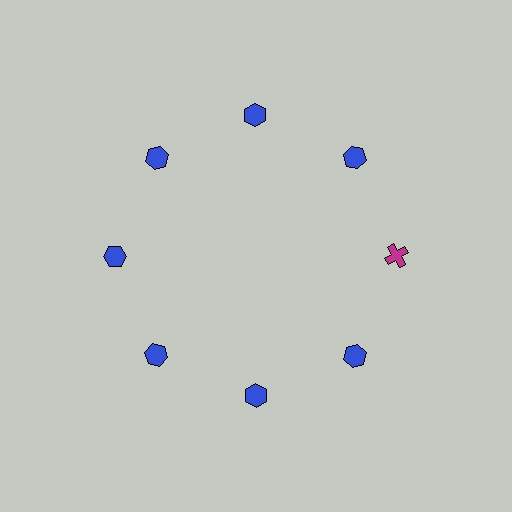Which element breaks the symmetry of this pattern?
The magenta cross at roughly the 3 o'clock position breaks the symmetry. All other shapes are blue hexagons.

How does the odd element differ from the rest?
It differs in both color (magenta instead of blue) and shape (cross instead of hexagon).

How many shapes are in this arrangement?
There are 8 shapes arranged in a ring pattern.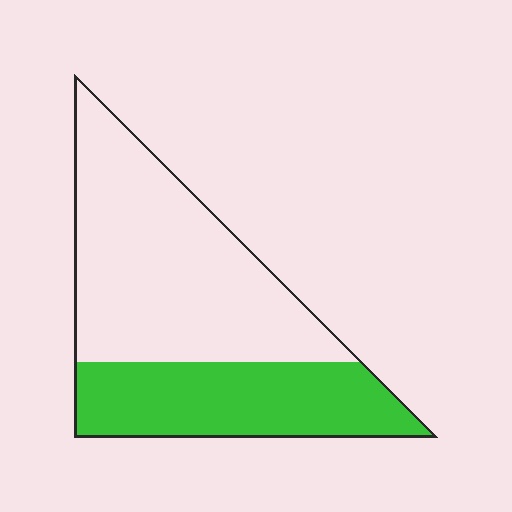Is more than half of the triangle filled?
No.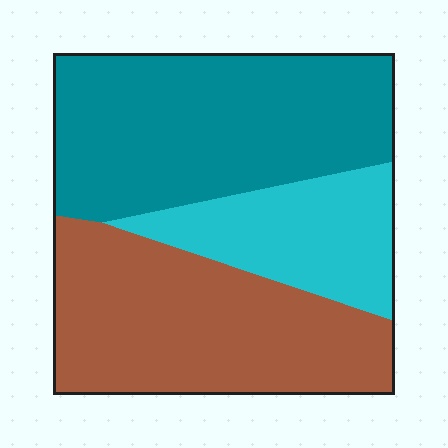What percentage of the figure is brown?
Brown covers 38% of the figure.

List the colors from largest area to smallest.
From largest to smallest: teal, brown, cyan.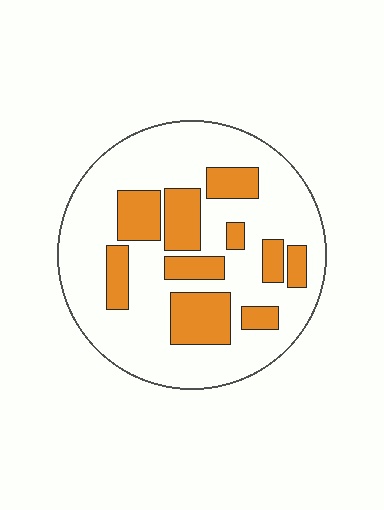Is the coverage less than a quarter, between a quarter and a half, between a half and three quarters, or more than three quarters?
Between a quarter and a half.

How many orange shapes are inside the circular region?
10.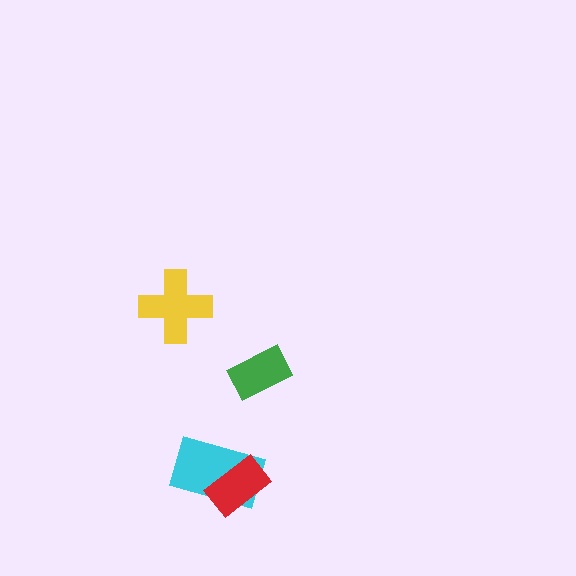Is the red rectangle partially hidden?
No, no other shape covers it.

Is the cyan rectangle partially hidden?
Yes, it is partially covered by another shape.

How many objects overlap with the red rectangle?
1 object overlaps with the red rectangle.